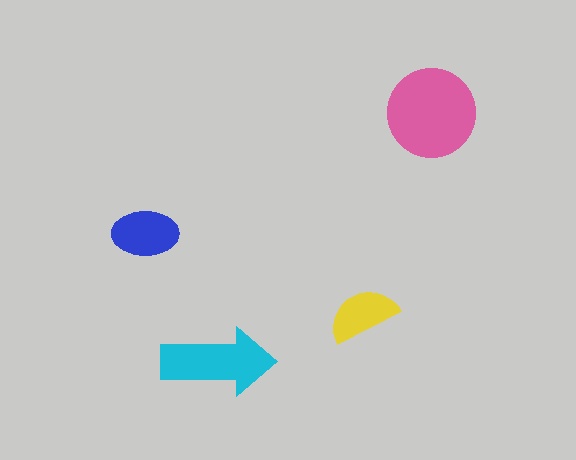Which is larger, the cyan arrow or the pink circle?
The pink circle.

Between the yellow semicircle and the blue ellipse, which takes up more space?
The blue ellipse.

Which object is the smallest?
The yellow semicircle.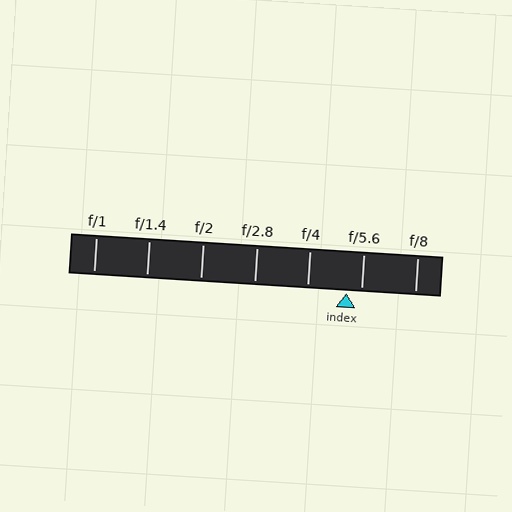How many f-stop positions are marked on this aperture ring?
There are 7 f-stop positions marked.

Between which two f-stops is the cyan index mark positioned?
The index mark is between f/4 and f/5.6.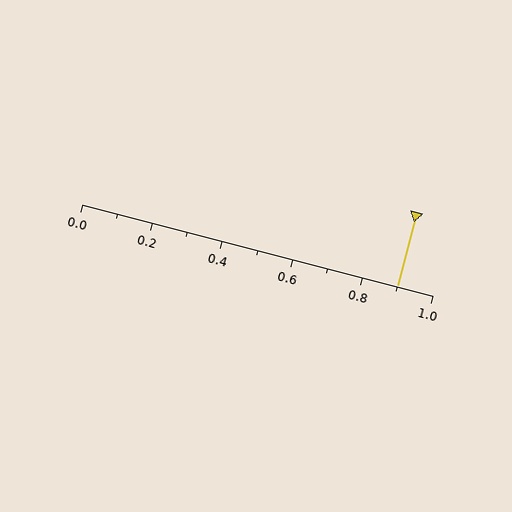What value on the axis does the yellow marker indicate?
The marker indicates approximately 0.9.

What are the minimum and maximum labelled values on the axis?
The axis runs from 0.0 to 1.0.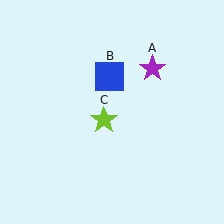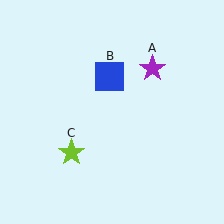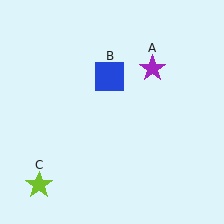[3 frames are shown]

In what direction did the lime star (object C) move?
The lime star (object C) moved down and to the left.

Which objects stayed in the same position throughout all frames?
Purple star (object A) and blue square (object B) remained stationary.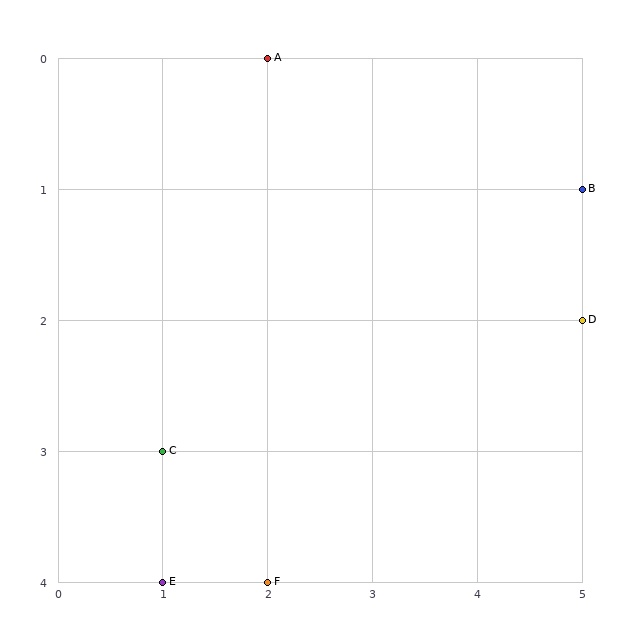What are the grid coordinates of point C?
Point C is at grid coordinates (1, 3).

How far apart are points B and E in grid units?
Points B and E are 4 columns and 3 rows apart (about 5.0 grid units diagonally).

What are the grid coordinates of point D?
Point D is at grid coordinates (5, 2).